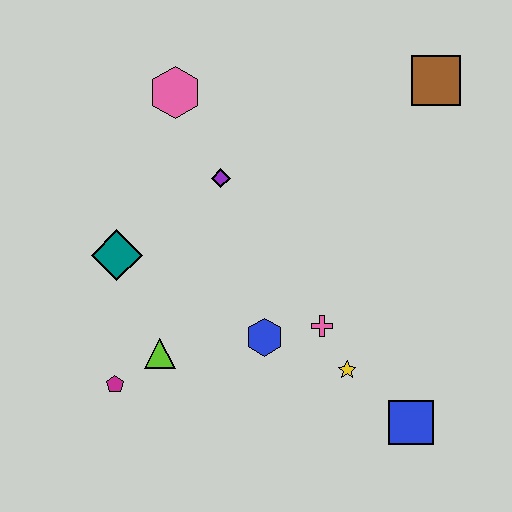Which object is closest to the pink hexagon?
The purple diamond is closest to the pink hexagon.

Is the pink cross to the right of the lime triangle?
Yes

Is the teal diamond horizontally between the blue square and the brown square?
No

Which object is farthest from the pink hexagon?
The blue square is farthest from the pink hexagon.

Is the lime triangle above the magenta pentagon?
Yes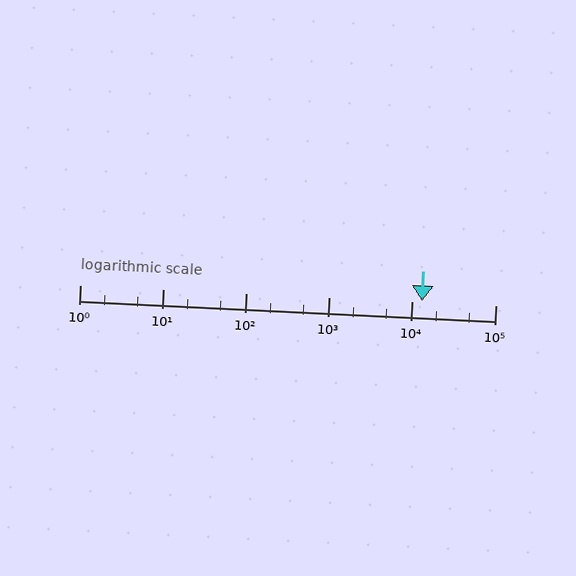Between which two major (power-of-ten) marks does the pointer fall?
The pointer is between 10000 and 100000.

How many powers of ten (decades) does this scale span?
The scale spans 5 decades, from 1 to 100000.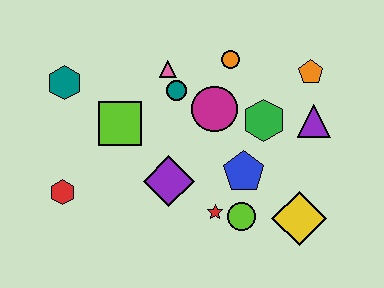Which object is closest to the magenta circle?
The teal circle is closest to the magenta circle.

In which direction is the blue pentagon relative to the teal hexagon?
The blue pentagon is to the right of the teal hexagon.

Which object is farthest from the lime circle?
The teal hexagon is farthest from the lime circle.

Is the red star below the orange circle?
Yes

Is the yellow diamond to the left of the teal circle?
No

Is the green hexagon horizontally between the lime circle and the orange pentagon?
Yes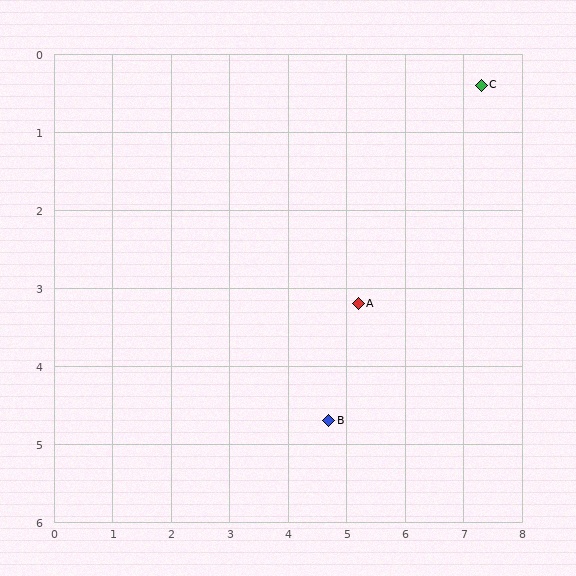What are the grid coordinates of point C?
Point C is at approximately (7.3, 0.4).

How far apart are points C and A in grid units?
Points C and A are about 3.5 grid units apart.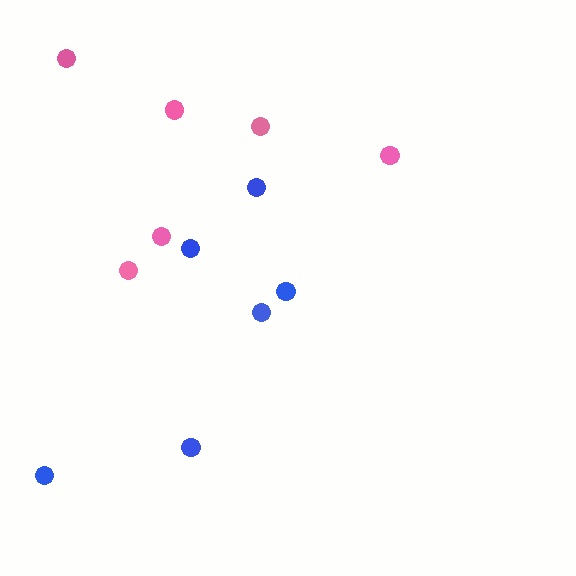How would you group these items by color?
There are 2 groups: one group of pink circles (6) and one group of blue circles (6).